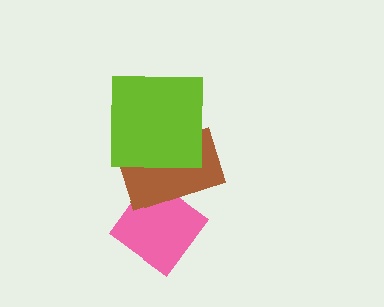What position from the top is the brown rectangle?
The brown rectangle is 2nd from the top.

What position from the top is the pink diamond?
The pink diamond is 3rd from the top.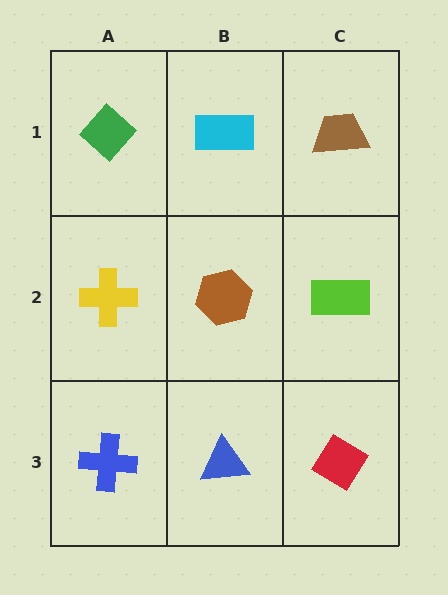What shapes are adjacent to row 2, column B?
A cyan rectangle (row 1, column B), a blue triangle (row 3, column B), a yellow cross (row 2, column A), a lime rectangle (row 2, column C).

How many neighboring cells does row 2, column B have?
4.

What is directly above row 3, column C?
A lime rectangle.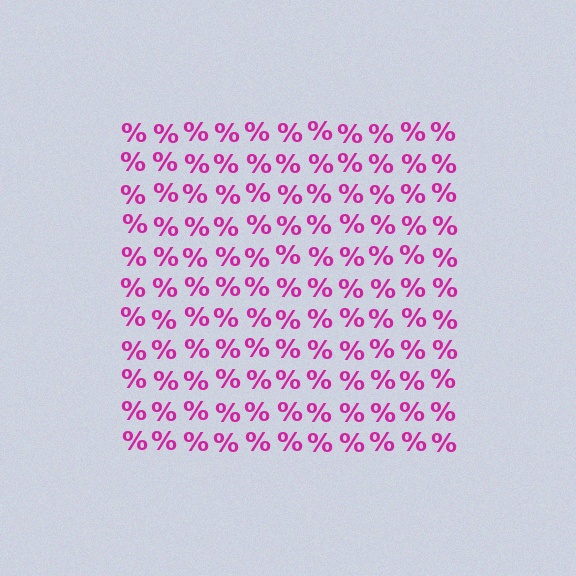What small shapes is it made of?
It is made of small percent signs.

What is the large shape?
The large shape is a square.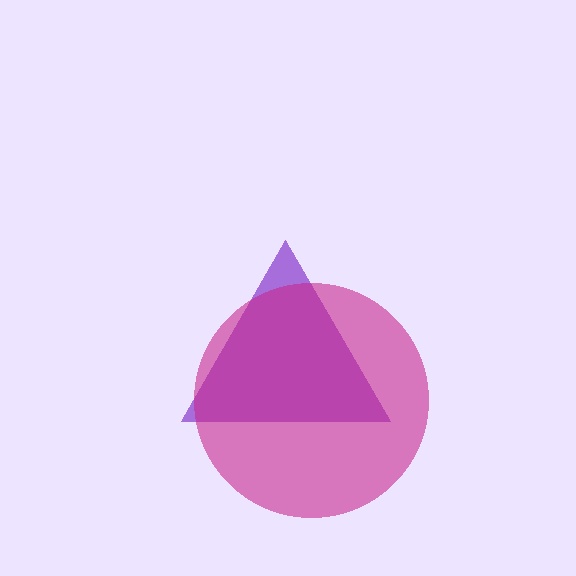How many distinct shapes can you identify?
There are 2 distinct shapes: a purple triangle, a magenta circle.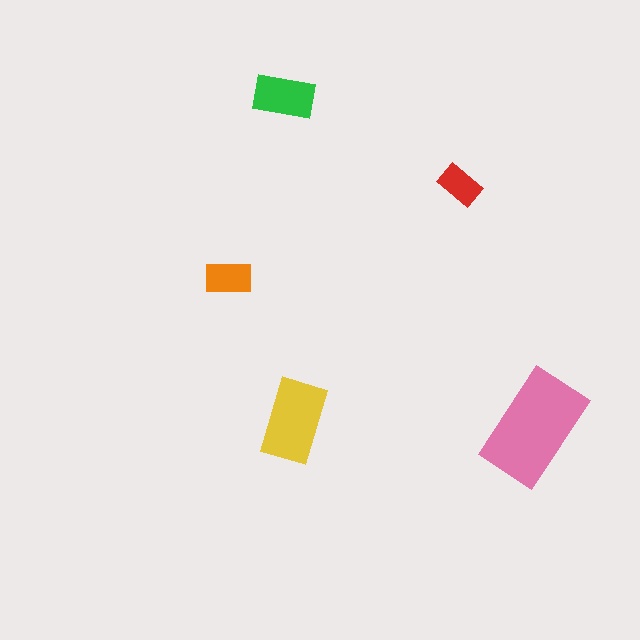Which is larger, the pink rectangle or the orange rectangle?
The pink one.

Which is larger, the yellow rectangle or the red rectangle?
The yellow one.